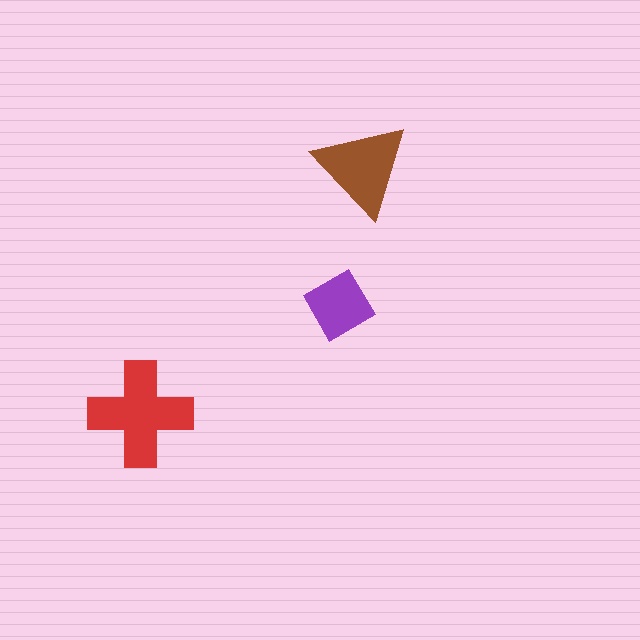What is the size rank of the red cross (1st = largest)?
1st.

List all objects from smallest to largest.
The purple diamond, the brown triangle, the red cross.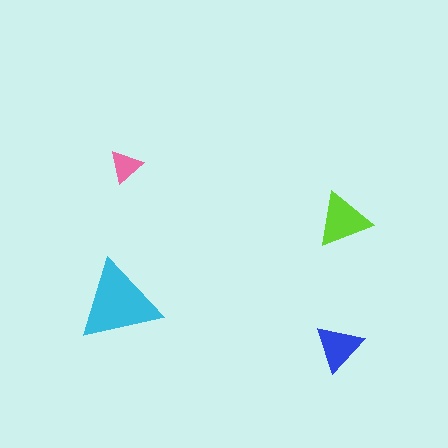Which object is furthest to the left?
The cyan triangle is leftmost.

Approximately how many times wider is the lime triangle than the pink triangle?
About 1.5 times wider.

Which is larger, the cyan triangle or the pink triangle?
The cyan one.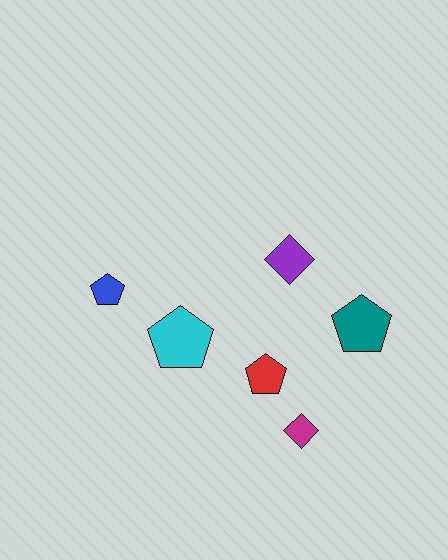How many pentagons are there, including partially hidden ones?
There are 4 pentagons.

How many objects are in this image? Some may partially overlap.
There are 6 objects.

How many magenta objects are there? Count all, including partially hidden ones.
There is 1 magenta object.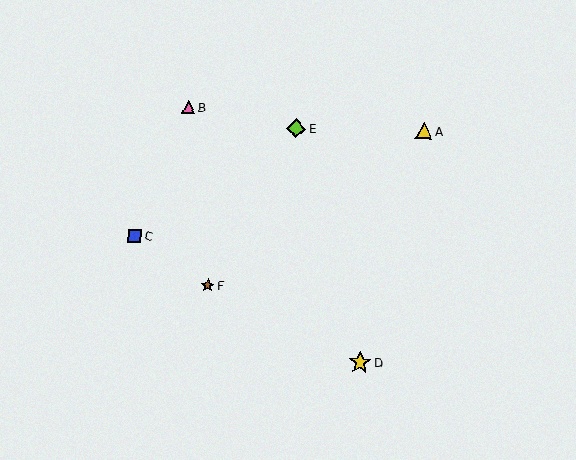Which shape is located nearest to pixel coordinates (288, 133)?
The lime diamond (labeled E) at (296, 129) is nearest to that location.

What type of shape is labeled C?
Shape C is a blue square.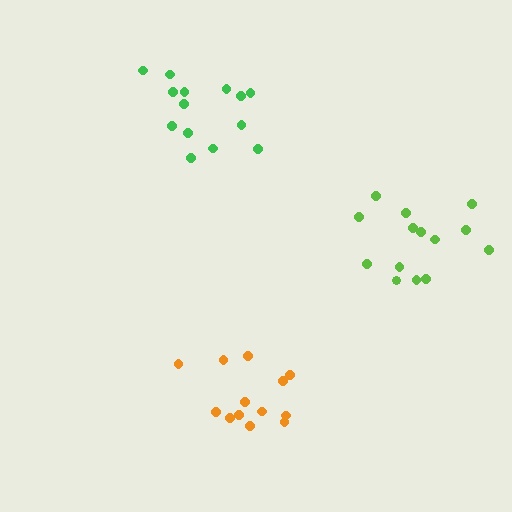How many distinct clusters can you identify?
There are 3 distinct clusters.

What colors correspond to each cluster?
The clusters are colored: lime, green, orange.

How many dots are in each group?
Group 1: 15 dots, Group 2: 14 dots, Group 3: 13 dots (42 total).